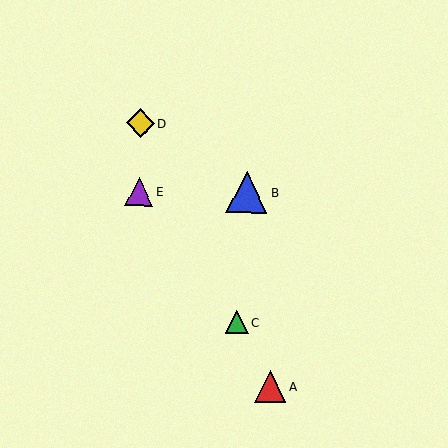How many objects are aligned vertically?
2 objects (D, E) are aligned vertically.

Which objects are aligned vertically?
Objects D, E are aligned vertically.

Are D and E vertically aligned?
Yes, both are at x≈140.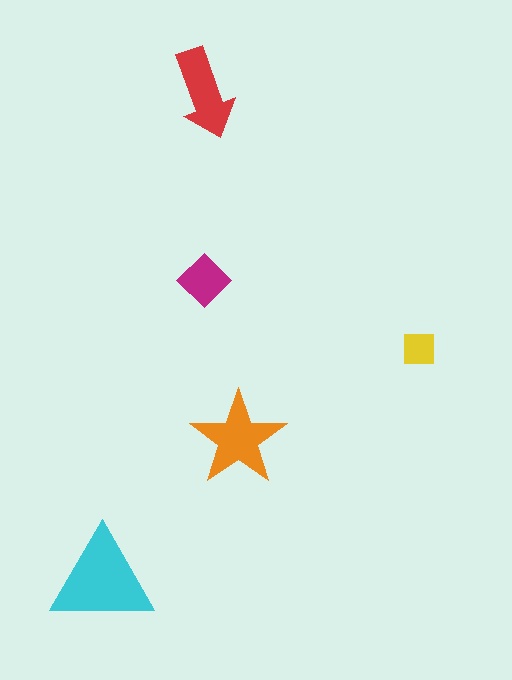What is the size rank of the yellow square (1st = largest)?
5th.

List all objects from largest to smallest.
The cyan triangle, the orange star, the red arrow, the magenta diamond, the yellow square.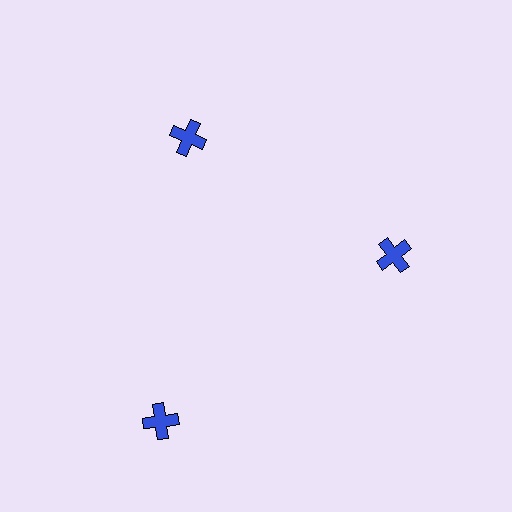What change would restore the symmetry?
The symmetry would be restored by moving it inward, back onto the ring so that all 3 crosses sit at equal angles and equal distance from the center.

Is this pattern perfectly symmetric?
No. The 3 blue crosses are arranged in a ring, but one element near the 7 o'clock position is pushed outward from the center, breaking the 3-fold rotational symmetry.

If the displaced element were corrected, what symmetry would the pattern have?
It would have 3-fold rotational symmetry — the pattern would map onto itself every 120 degrees.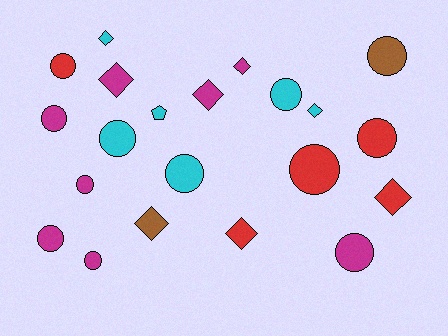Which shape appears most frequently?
Circle, with 12 objects.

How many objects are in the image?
There are 21 objects.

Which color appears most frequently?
Magenta, with 8 objects.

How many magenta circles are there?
There are 5 magenta circles.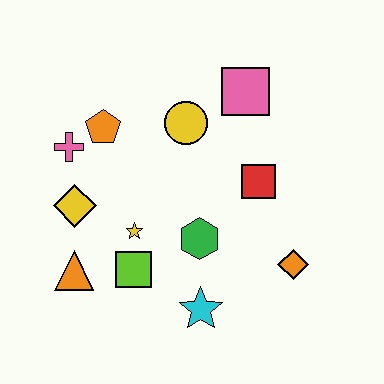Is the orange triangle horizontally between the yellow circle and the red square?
No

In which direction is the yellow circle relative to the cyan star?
The yellow circle is above the cyan star.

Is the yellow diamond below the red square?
Yes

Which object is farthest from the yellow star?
The pink square is farthest from the yellow star.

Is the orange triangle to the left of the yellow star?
Yes